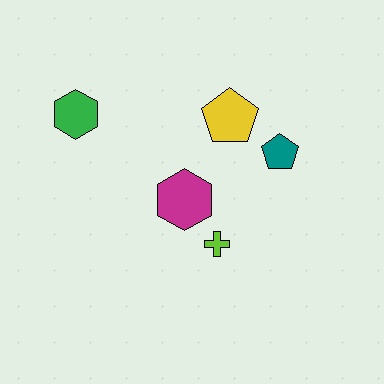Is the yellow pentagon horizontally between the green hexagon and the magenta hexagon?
No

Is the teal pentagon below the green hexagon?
Yes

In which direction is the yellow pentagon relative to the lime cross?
The yellow pentagon is above the lime cross.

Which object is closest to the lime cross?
The magenta hexagon is closest to the lime cross.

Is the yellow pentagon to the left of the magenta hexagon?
No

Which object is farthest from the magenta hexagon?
The green hexagon is farthest from the magenta hexagon.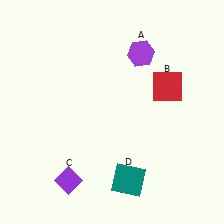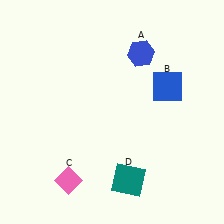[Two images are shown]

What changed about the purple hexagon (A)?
In Image 1, A is purple. In Image 2, it changed to blue.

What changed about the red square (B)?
In Image 1, B is red. In Image 2, it changed to blue.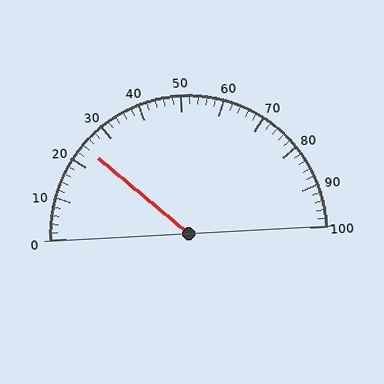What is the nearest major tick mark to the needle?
The nearest major tick mark is 20.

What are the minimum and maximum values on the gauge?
The gauge ranges from 0 to 100.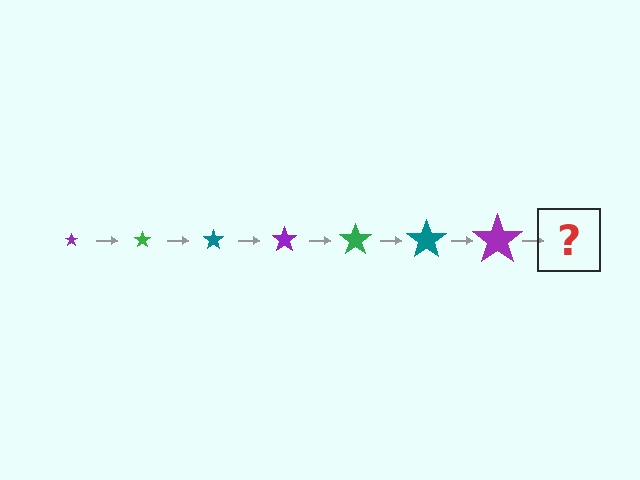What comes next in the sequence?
The next element should be a green star, larger than the previous one.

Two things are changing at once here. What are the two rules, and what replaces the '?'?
The two rules are that the star grows larger each step and the color cycles through purple, green, and teal. The '?' should be a green star, larger than the previous one.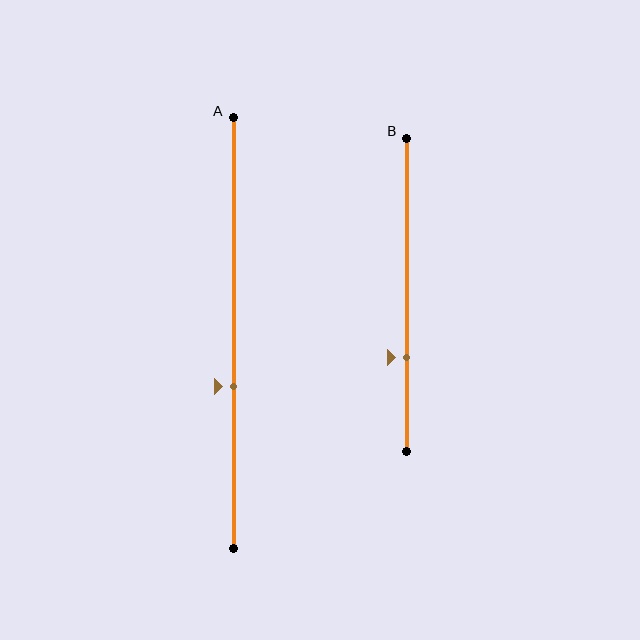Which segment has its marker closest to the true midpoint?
Segment A has its marker closest to the true midpoint.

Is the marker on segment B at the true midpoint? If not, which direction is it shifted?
No, the marker on segment B is shifted downward by about 20% of the segment length.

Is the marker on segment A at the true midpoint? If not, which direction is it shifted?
No, the marker on segment A is shifted downward by about 12% of the segment length.